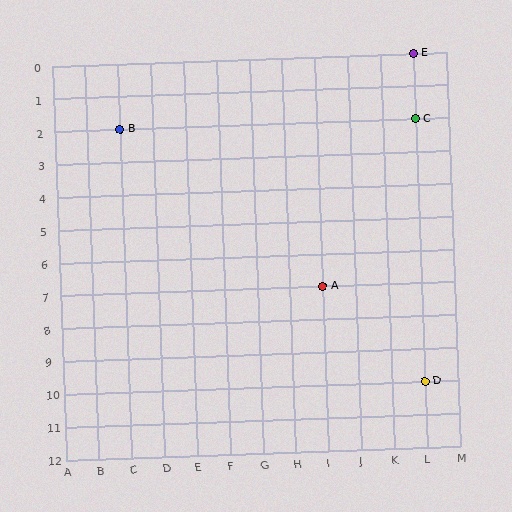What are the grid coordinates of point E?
Point E is at grid coordinates (L, 0).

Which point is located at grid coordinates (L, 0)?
Point E is at (L, 0).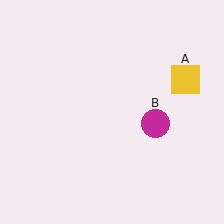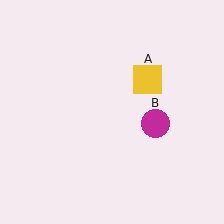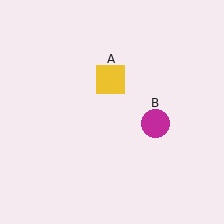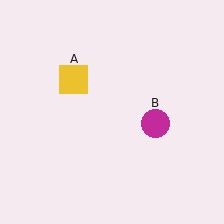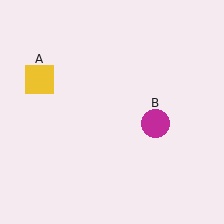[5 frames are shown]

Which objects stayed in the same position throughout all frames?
Magenta circle (object B) remained stationary.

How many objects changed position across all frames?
1 object changed position: yellow square (object A).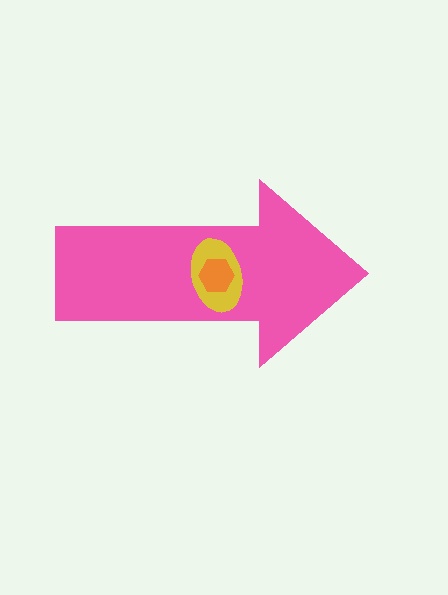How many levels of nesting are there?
3.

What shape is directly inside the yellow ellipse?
The orange hexagon.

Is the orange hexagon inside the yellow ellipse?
Yes.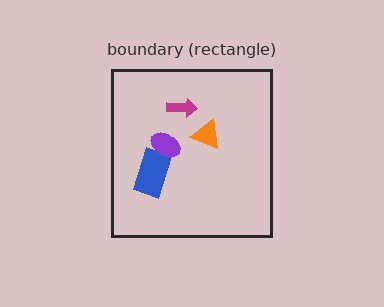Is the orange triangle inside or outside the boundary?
Inside.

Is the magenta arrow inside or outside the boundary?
Inside.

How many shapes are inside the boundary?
4 inside, 0 outside.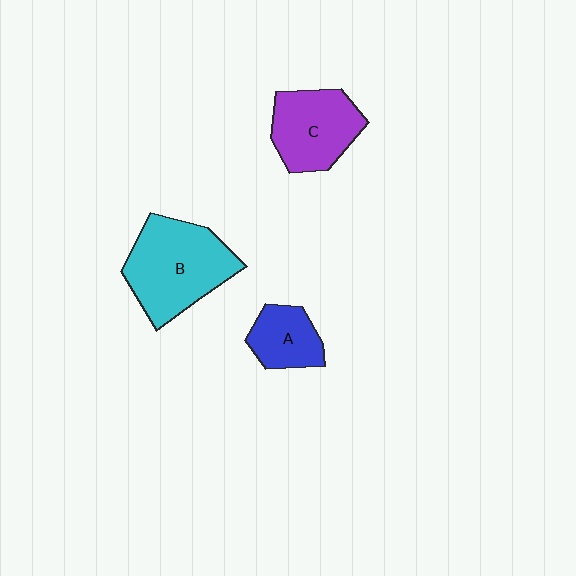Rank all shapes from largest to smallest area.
From largest to smallest: B (cyan), C (purple), A (blue).